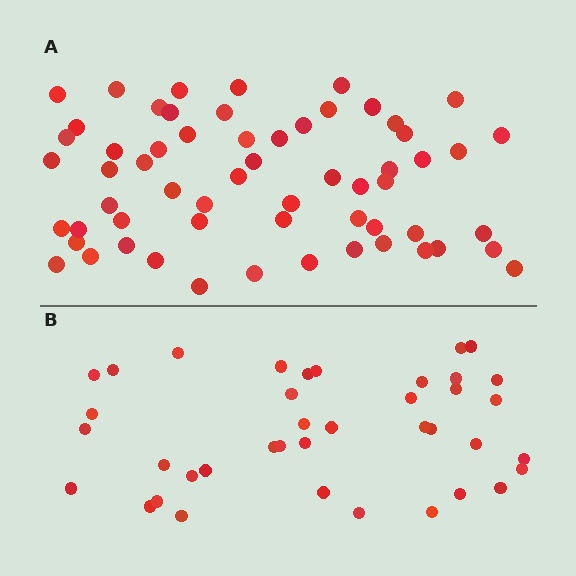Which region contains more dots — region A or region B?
Region A (the top region) has more dots.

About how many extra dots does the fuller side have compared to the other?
Region A has approximately 20 more dots than region B.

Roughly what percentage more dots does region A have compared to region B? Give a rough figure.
About 55% more.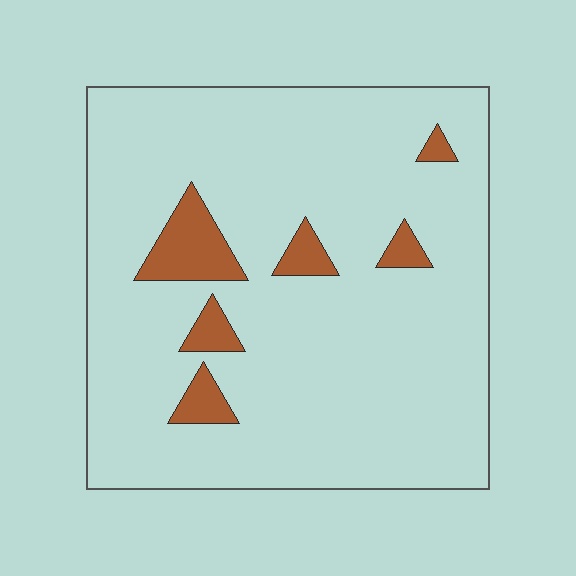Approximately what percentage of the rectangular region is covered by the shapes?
Approximately 10%.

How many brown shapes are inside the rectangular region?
6.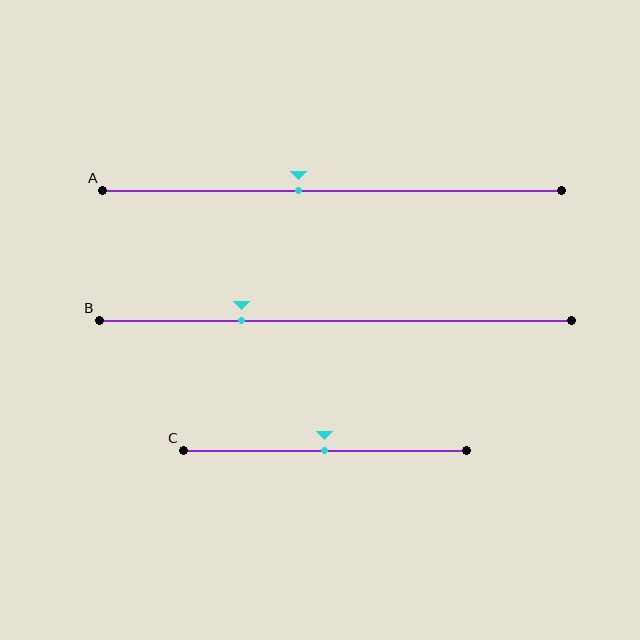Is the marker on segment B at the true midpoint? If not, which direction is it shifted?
No, the marker on segment B is shifted to the left by about 20% of the segment length.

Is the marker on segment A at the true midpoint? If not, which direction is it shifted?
No, the marker on segment A is shifted to the left by about 7% of the segment length.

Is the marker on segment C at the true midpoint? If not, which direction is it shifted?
Yes, the marker on segment C is at the true midpoint.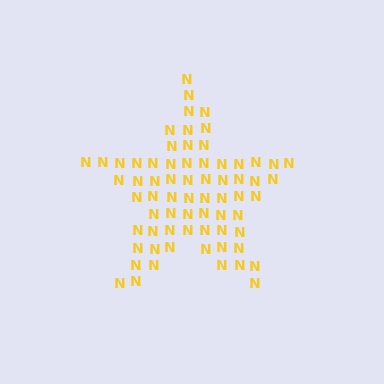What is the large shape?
The large shape is a star.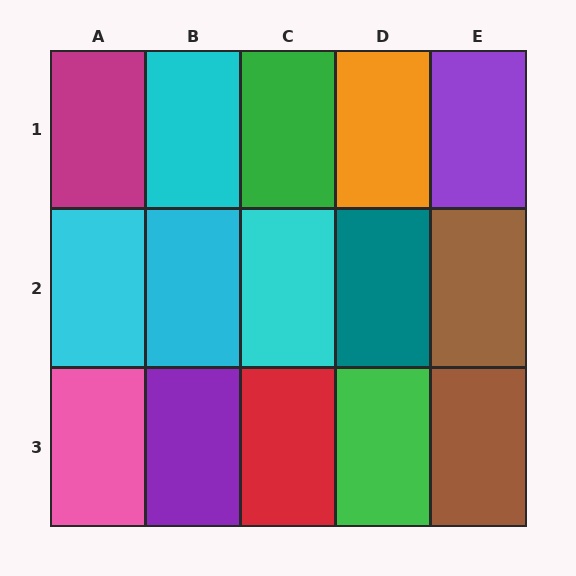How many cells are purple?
2 cells are purple.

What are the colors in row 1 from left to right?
Magenta, cyan, green, orange, purple.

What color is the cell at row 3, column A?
Pink.